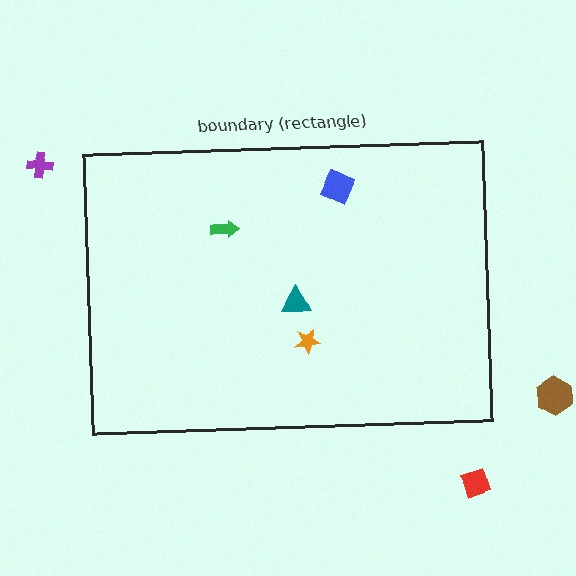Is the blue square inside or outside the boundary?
Inside.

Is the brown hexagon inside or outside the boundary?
Outside.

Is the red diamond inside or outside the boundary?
Outside.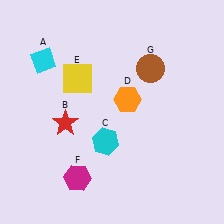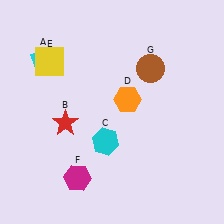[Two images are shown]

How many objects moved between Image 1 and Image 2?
1 object moved between the two images.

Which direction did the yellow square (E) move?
The yellow square (E) moved left.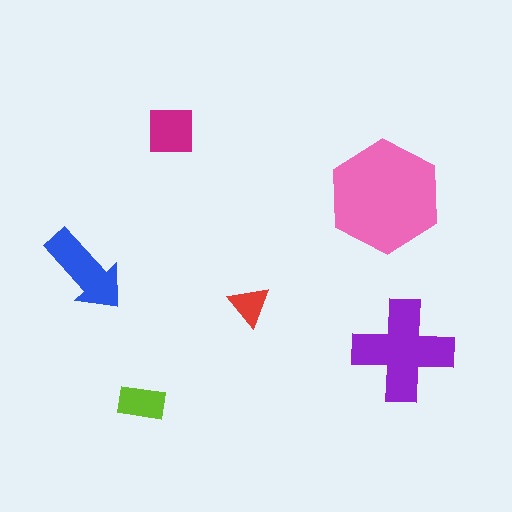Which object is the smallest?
The red triangle.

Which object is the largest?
The pink hexagon.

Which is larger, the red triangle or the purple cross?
The purple cross.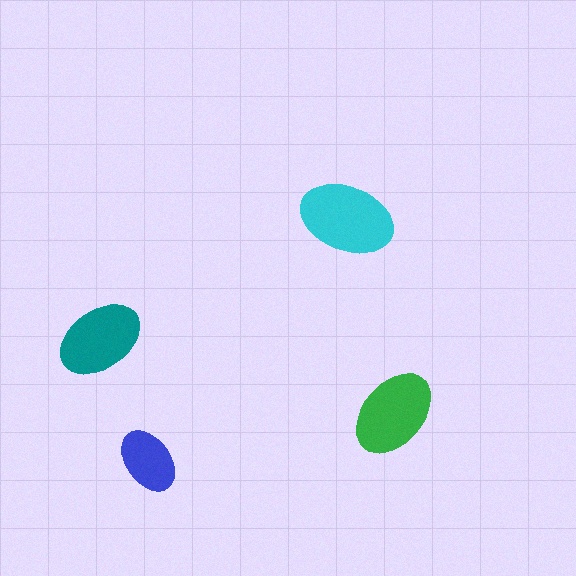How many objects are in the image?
There are 4 objects in the image.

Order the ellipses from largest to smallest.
the cyan one, the green one, the teal one, the blue one.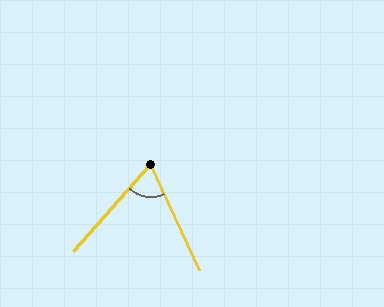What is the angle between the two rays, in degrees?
Approximately 67 degrees.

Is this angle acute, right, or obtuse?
It is acute.